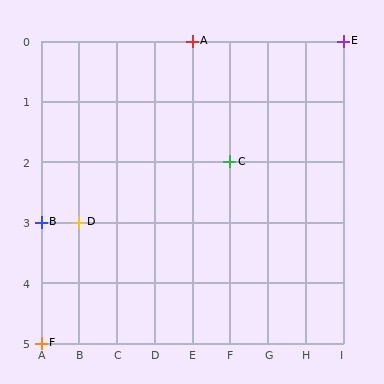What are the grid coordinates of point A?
Point A is at grid coordinates (E, 0).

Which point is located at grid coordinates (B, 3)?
Point D is at (B, 3).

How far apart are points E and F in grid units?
Points E and F are 8 columns and 5 rows apart (about 9.4 grid units diagonally).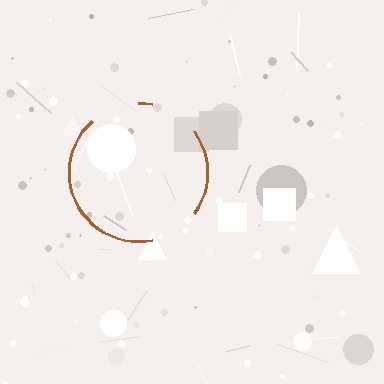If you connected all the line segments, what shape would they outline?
They would outline a circle.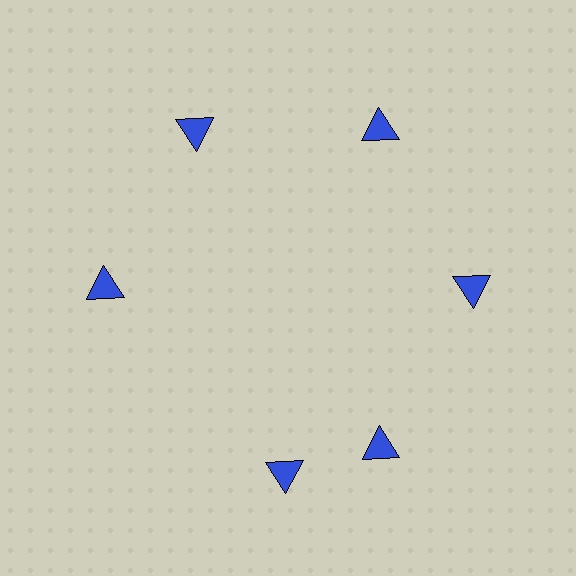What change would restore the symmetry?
The symmetry would be restored by rotating it back into even spacing with its neighbors so that all 6 triangles sit at equal angles and equal distance from the center.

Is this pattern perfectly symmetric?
No. The 6 blue triangles are arranged in a ring, but one element near the 7 o'clock position is rotated out of alignment along the ring, breaking the 6-fold rotational symmetry.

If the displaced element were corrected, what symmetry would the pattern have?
It would have 6-fold rotational symmetry — the pattern would map onto itself every 60 degrees.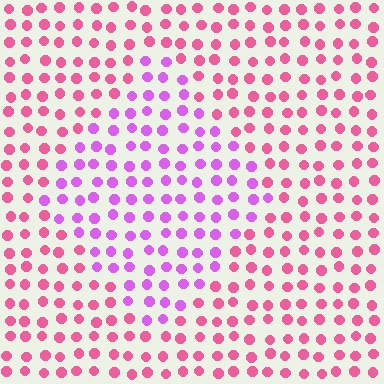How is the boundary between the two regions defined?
The boundary is defined purely by a slight shift in hue (about 42 degrees). Spacing, size, and orientation are identical on both sides.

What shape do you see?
I see a diamond.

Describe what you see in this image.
The image is filled with small pink elements in a uniform arrangement. A diamond-shaped region is visible where the elements are tinted to a slightly different hue, forming a subtle color boundary.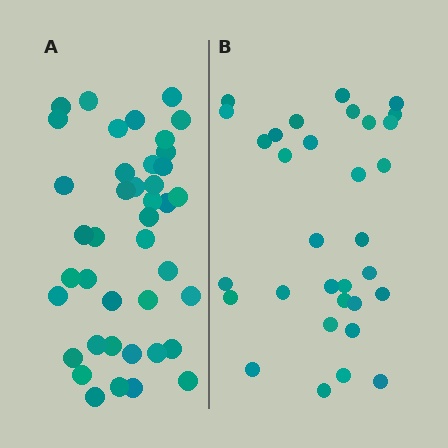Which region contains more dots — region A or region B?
Region A (the left region) has more dots.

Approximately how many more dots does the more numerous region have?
Region A has roughly 8 or so more dots than region B.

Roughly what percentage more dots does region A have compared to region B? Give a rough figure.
About 30% more.